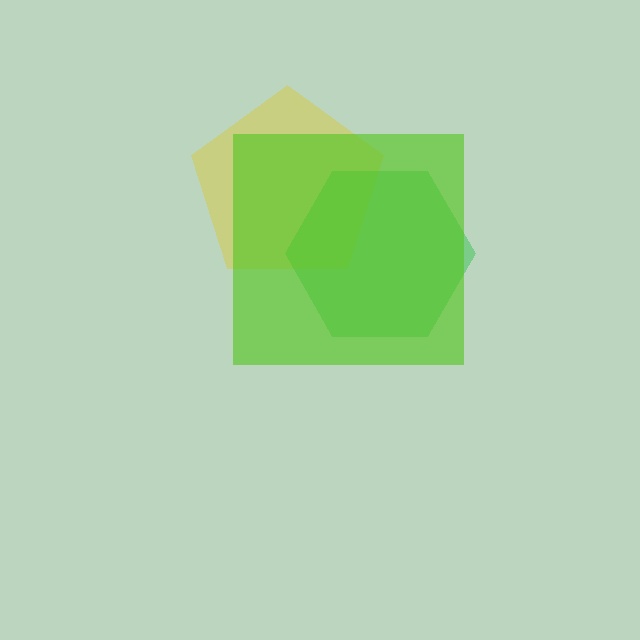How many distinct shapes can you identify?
There are 3 distinct shapes: a yellow pentagon, a green hexagon, a lime square.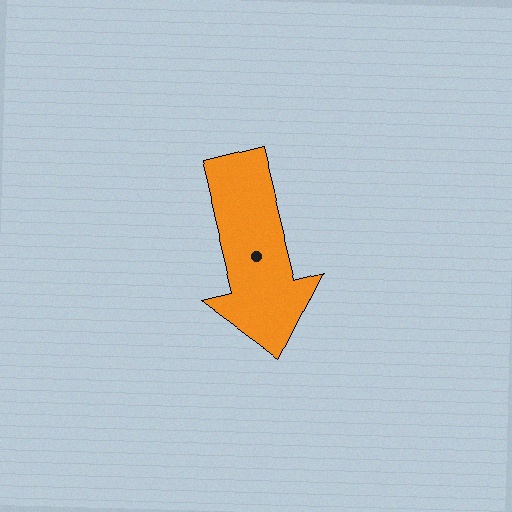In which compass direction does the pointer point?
South.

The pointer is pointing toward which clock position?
Roughly 6 o'clock.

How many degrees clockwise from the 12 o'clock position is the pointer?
Approximately 166 degrees.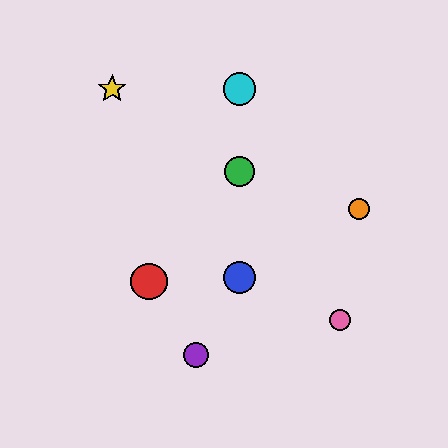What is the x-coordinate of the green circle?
The green circle is at x≈240.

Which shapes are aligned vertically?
The blue circle, the green circle, the cyan circle are aligned vertically.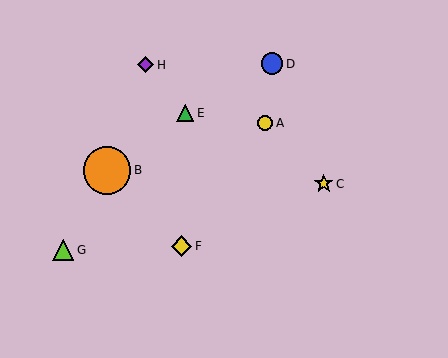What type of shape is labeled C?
Shape C is a yellow star.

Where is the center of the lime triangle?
The center of the lime triangle is at (63, 250).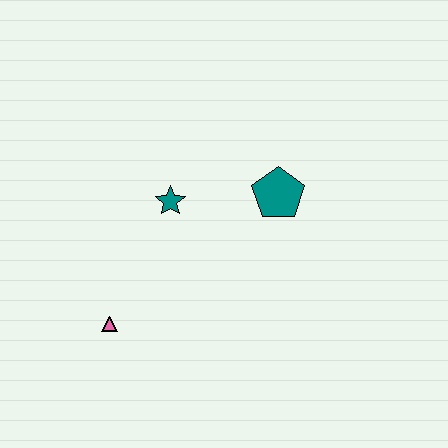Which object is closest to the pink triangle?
The teal star is closest to the pink triangle.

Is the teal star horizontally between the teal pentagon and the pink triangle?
Yes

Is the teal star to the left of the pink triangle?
No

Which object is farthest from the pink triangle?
The teal pentagon is farthest from the pink triangle.